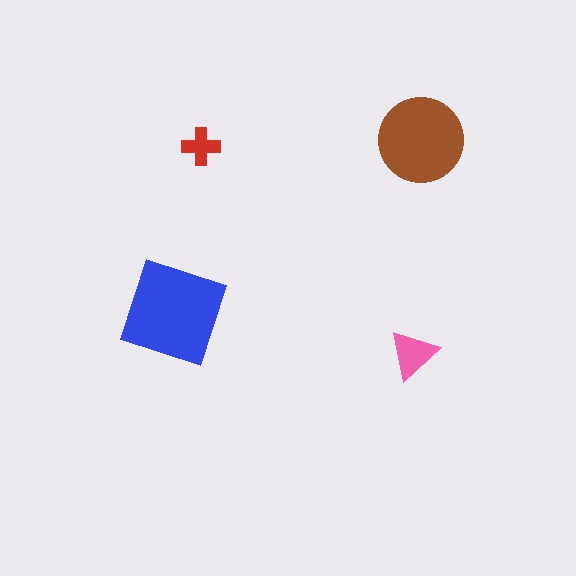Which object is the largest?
The blue diamond.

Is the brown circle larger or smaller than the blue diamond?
Smaller.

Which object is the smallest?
The red cross.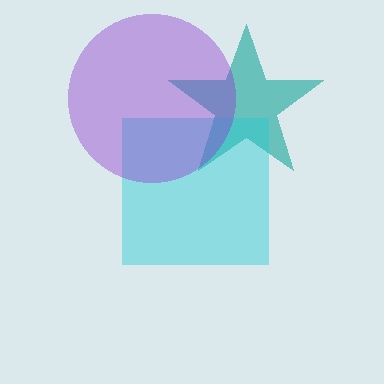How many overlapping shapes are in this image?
There are 3 overlapping shapes in the image.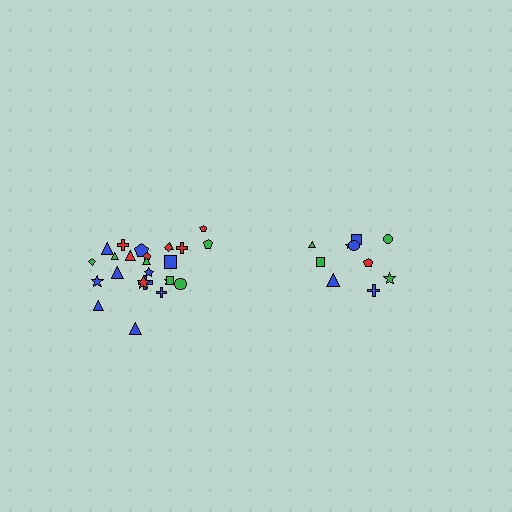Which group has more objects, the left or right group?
The left group.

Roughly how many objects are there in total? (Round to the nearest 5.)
Roughly 35 objects in total.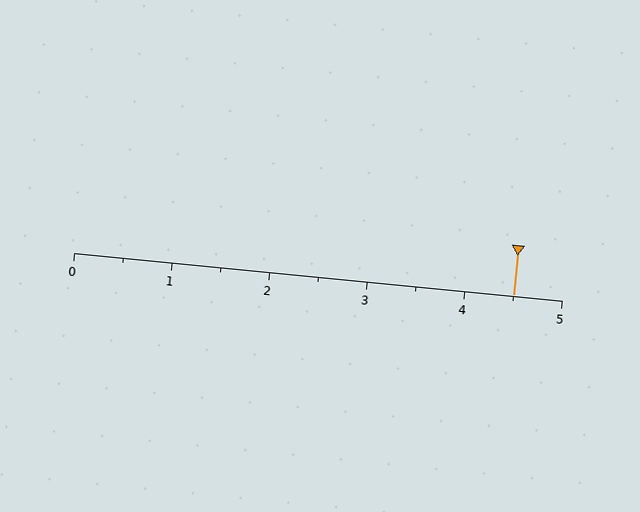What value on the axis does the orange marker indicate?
The marker indicates approximately 4.5.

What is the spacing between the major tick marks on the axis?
The major ticks are spaced 1 apart.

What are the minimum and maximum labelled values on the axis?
The axis runs from 0 to 5.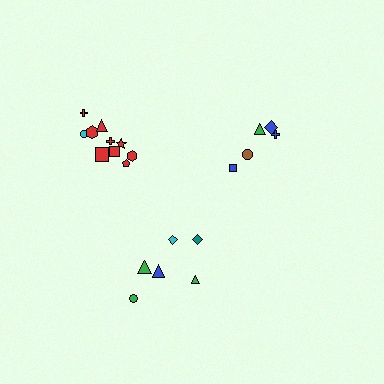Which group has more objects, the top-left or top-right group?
The top-left group.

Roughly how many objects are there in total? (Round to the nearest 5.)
Roughly 20 objects in total.